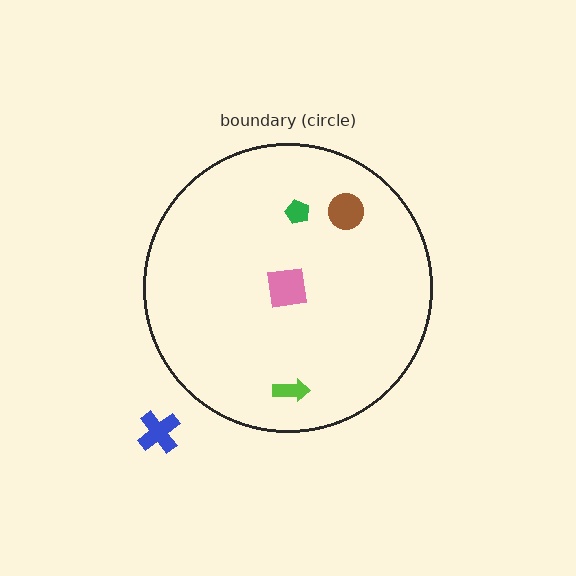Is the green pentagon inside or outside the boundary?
Inside.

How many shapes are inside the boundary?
4 inside, 1 outside.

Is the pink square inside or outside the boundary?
Inside.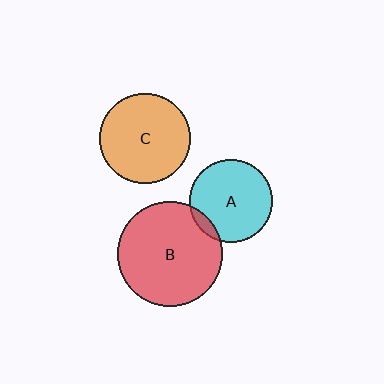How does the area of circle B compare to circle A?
Approximately 1.6 times.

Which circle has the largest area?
Circle B (red).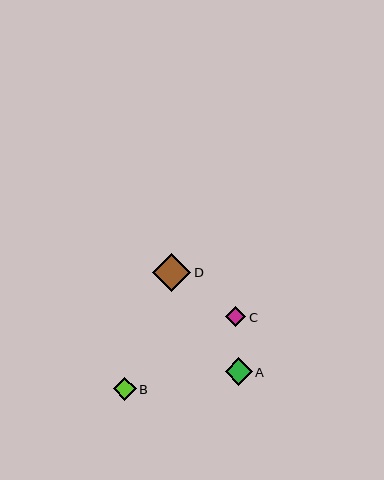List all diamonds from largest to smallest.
From largest to smallest: D, A, B, C.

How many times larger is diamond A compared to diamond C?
Diamond A is approximately 1.3 times the size of diamond C.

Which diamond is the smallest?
Diamond C is the smallest with a size of approximately 21 pixels.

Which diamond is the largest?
Diamond D is the largest with a size of approximately 38 pixels.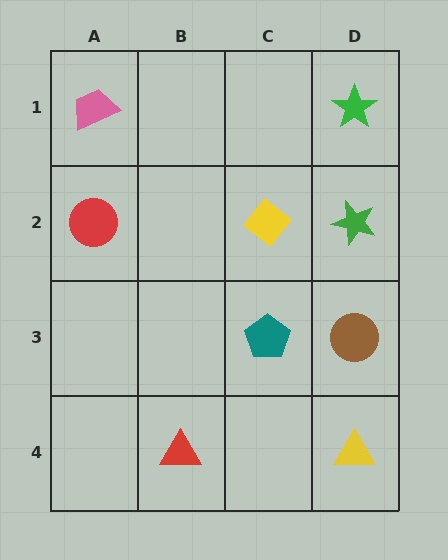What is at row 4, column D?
A yellow triangle.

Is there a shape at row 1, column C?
No, that cell is empty.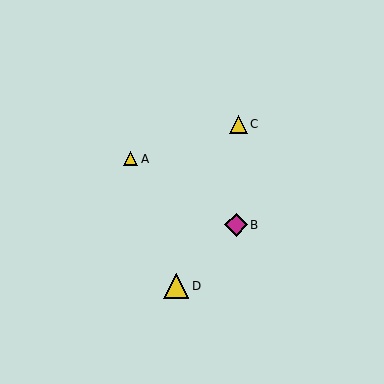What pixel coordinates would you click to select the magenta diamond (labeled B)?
Click at (236, 225) to select the magenta diamond B.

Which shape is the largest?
The yellow triangle (labeled D) is the largest.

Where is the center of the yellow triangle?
The center of the yellow triangle is at (238, 124).